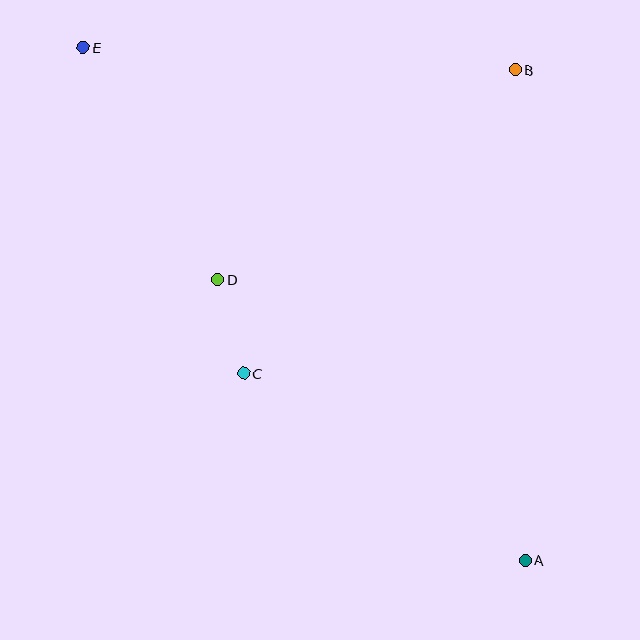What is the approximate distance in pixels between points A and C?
The distance between A and C is approximately 338 pixels.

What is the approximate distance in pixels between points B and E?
The distance between B and E is approximately 433 pixels.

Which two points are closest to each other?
Points C and D are closest to each other.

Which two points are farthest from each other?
Points A and E are farthest from each other.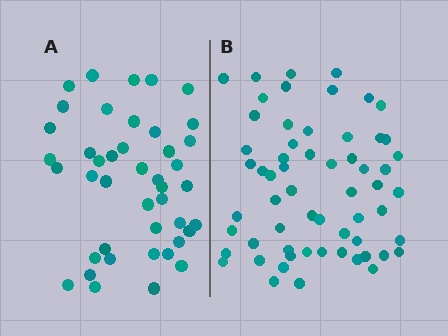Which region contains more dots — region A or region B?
Region B (the right region) has more dots.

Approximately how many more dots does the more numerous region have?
Region B has approximately 15 more dots than region A.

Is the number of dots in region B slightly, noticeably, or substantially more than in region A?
Region B has noticeably more, but not dramatically so. The ratio is roughly 1.4 to 1.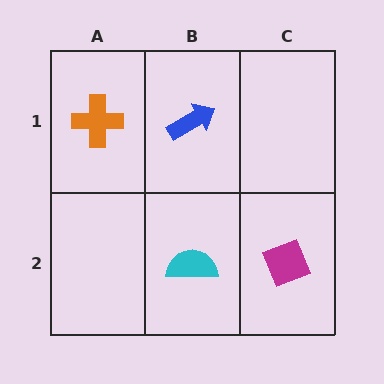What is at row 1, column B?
A blue arrow.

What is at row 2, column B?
A cyan semicircle.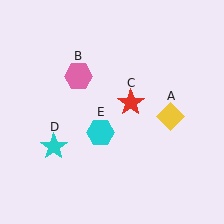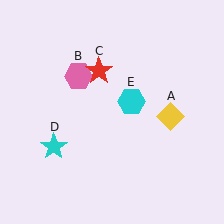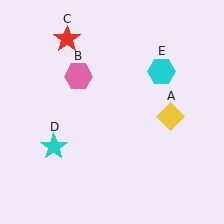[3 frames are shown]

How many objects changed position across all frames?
2 objects changed position: red star (object C), cyan hexagon (object E).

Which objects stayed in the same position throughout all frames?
Yellow diamond (object A) and pink hexagon (object B) and cyan star (object D) remained stationary.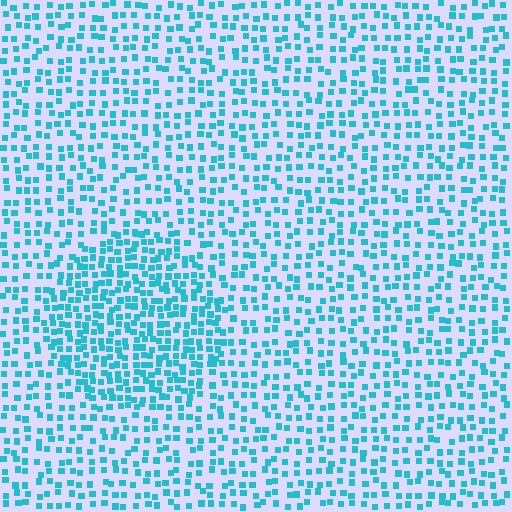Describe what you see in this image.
The image contains small cyan elements arranged at two different densities. A circle-shaped region is visible where the elements are more densely packed than the surrounding area.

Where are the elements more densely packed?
The elements are more densely packed inside the circle boundary.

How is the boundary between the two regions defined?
The boundary is defined by a change in element density (approximately 1.8x ratio). All elements are the same color, size, and shape.